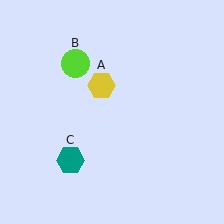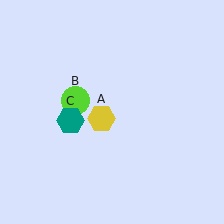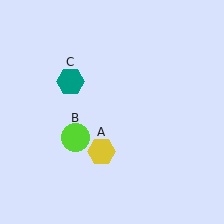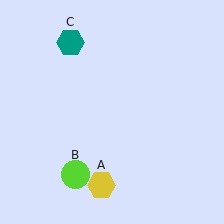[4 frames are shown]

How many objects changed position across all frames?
3 objects changed position: yellow hexagon (object A), lime circle (object B), teal hexagon (object C).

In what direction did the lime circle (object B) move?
The lime circle (object B) moved down.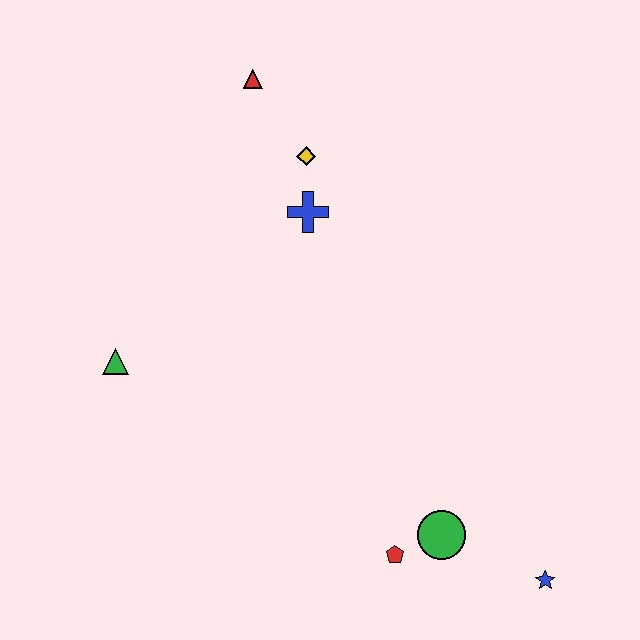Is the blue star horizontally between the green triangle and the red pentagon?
No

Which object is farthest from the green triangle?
The blue star is farthest from the green triangle.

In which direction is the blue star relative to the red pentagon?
The blue star is to the right of the red pentagon.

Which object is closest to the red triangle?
The yellow diamond is closest to the red triangle.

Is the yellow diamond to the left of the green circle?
Yes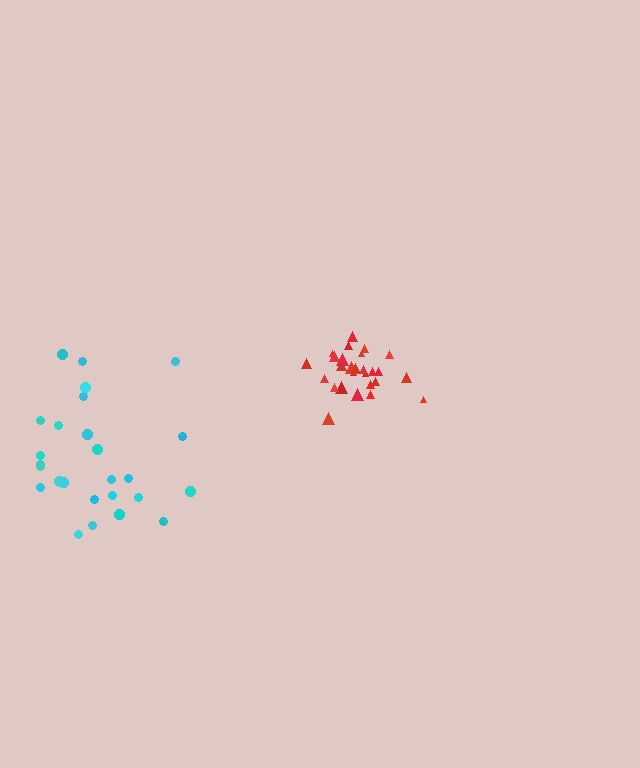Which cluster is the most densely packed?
Red.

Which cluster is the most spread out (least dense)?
Cyan.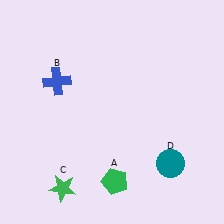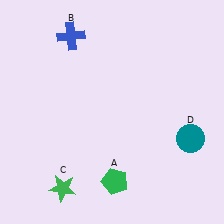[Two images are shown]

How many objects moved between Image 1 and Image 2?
2 objects moved between the two images.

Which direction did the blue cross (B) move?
The blue cross (B) moved up.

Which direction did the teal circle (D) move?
The teal circle (D) moved up.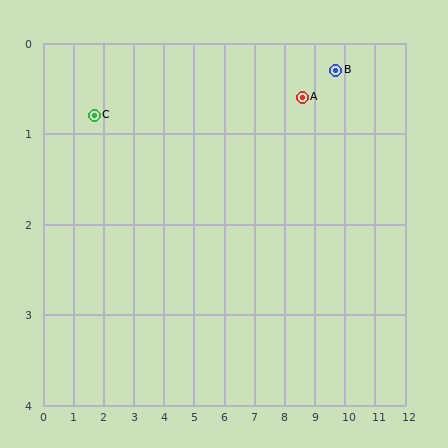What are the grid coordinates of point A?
Point A is at approximately (8.6, 0.6).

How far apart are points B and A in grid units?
Points B and A are about 1.1 grid units apart.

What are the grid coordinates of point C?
Point C is at approximately (1.7, 0.8).